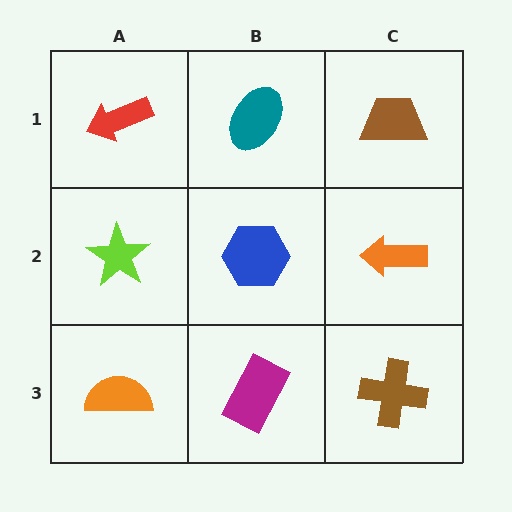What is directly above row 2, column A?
A red arrow.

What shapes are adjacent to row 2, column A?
A red arrow (row 1, column A), an orange semicircle (row 3, column A), a blue hexagon (row 2, column B).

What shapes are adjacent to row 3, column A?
A lime star (row 2, column A), a magenta rectangle (row 3, column B).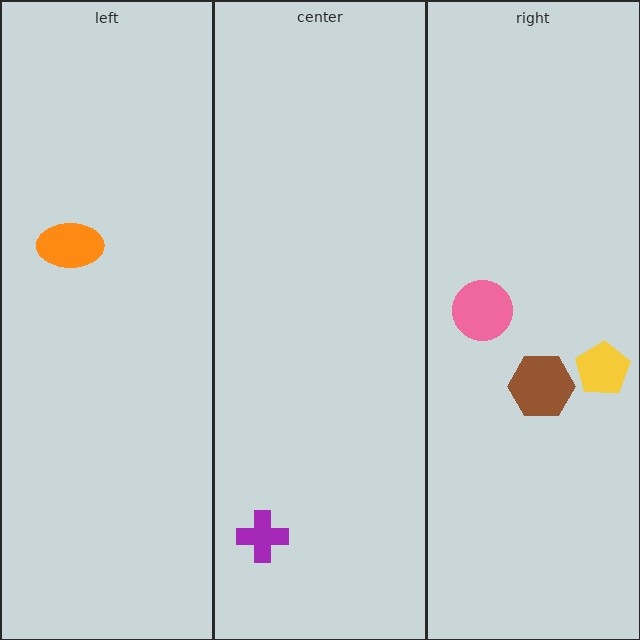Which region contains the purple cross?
The center region.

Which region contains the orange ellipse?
The left region.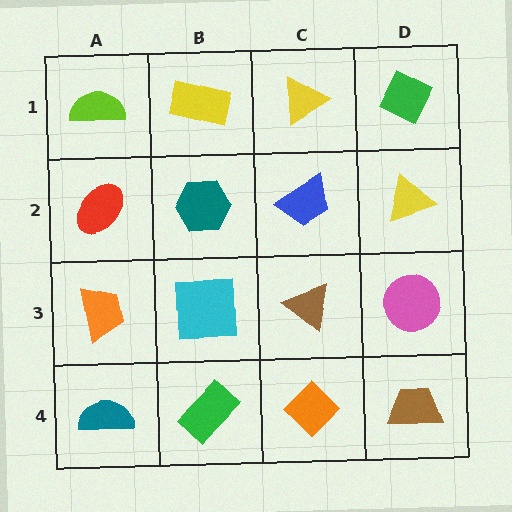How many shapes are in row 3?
4 shapes.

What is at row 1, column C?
A yellow triangle.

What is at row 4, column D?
A brown trapezoid.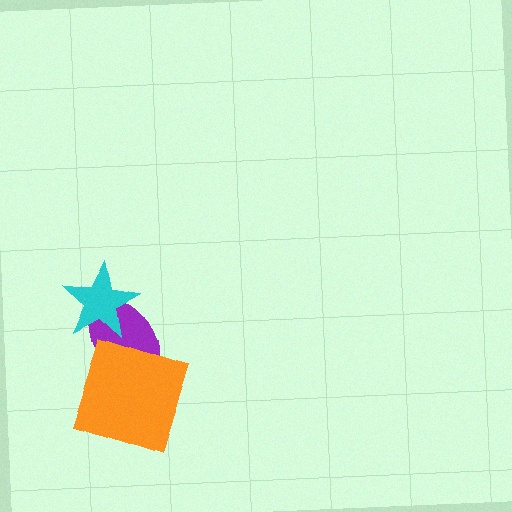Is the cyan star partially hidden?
No, no other shape covers it.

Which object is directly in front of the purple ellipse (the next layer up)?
The cyan star is directly in front of the purple ellipse.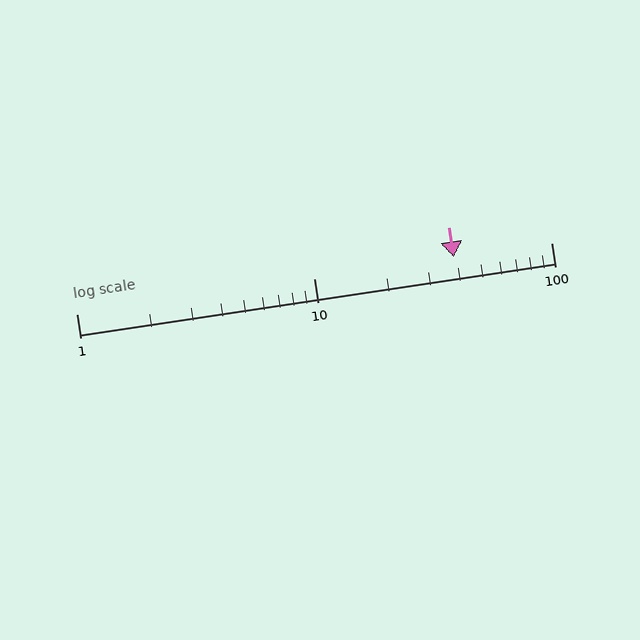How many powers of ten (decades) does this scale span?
The scale spans 2 decades, from 1 to 100.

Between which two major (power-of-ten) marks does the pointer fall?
The pointer is between 10 and 100.